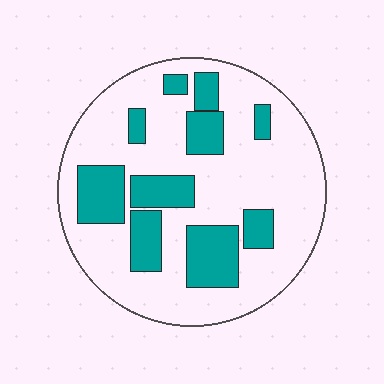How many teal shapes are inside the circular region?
10.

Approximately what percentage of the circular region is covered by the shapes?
Approximately 30%.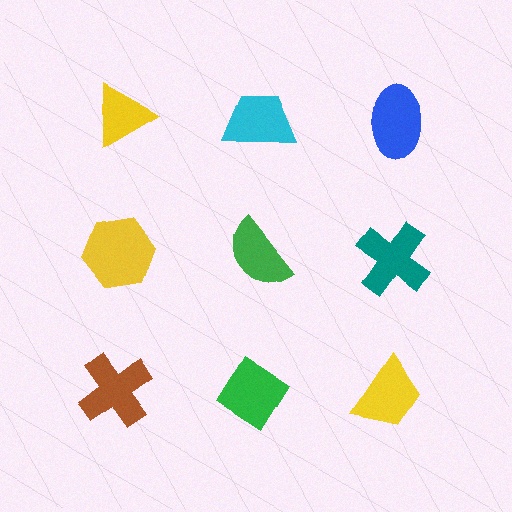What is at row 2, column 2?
A green semicircle.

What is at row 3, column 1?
A brown cross.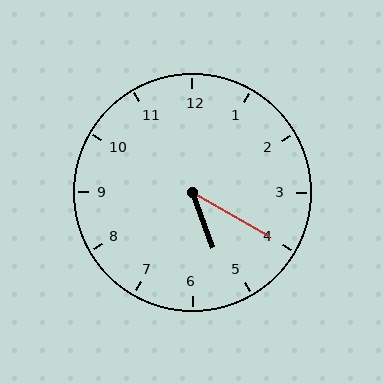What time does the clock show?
5:20.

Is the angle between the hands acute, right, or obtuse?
It is acute.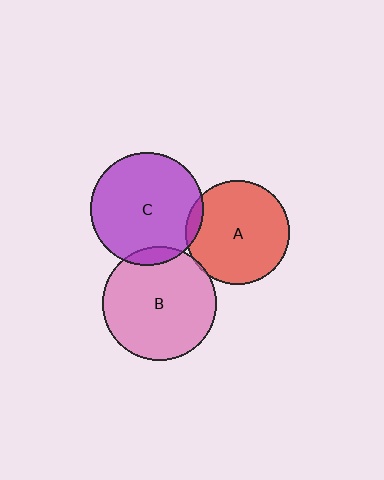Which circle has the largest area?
Circle B (pink).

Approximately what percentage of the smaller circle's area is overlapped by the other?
Approximately 10%.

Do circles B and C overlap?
Yes.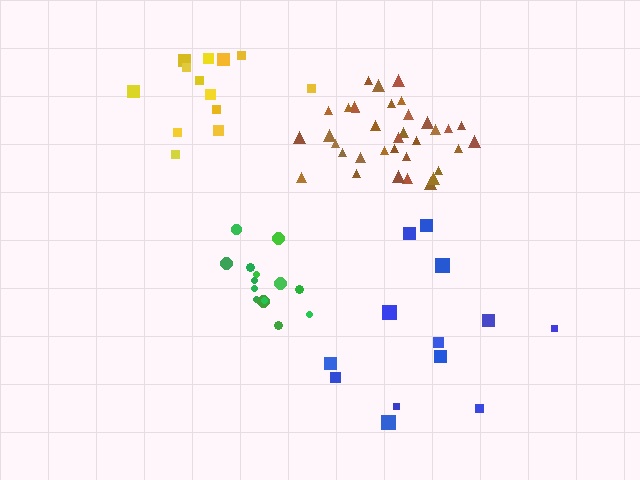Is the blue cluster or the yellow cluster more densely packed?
Yellow.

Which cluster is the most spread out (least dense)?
Blue.